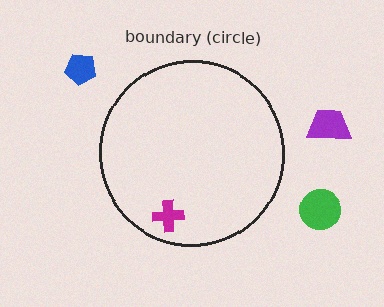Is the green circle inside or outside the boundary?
Outside.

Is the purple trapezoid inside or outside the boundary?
Outside.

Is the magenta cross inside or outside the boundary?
Inside.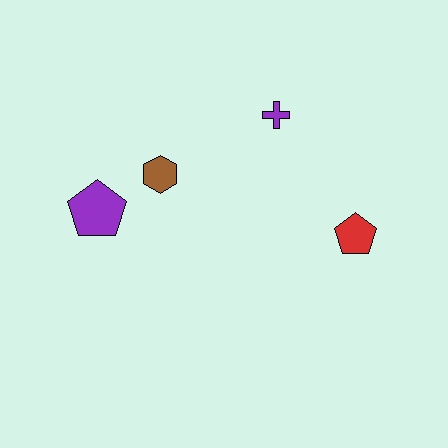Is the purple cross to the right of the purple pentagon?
Yes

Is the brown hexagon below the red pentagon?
No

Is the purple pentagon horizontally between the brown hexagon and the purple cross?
No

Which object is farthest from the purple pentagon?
The red pentagon is farthest from the purple pentagon.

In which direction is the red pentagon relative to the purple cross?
The red pentagon is below the purple cross.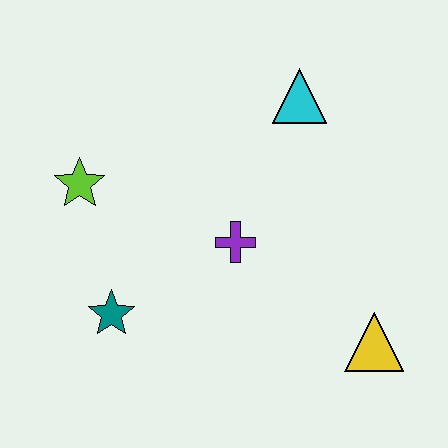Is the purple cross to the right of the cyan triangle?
No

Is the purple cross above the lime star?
No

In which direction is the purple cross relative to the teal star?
The purple cross is to the right of the teal star.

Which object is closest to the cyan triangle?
The purple cross is closest to the cyan triangle.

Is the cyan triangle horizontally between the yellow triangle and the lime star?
Yes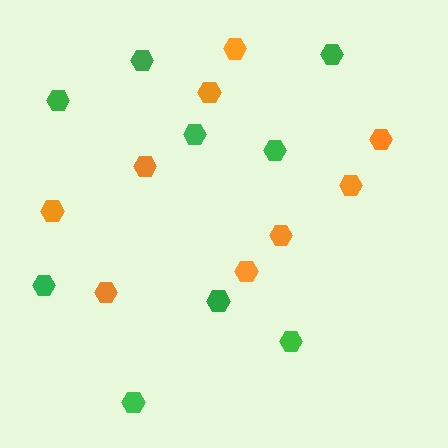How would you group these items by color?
There are 2 groups: one group of green hexagons (9) and one group of orange hexagons (9).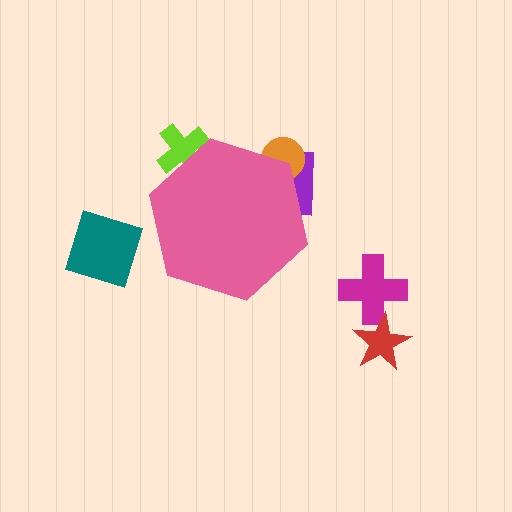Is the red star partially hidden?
No, the red star is fully visible.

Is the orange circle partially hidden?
Yes, the orange circle is partially hidden behind the pink hexagon.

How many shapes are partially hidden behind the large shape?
3 shapes are partially hidden.